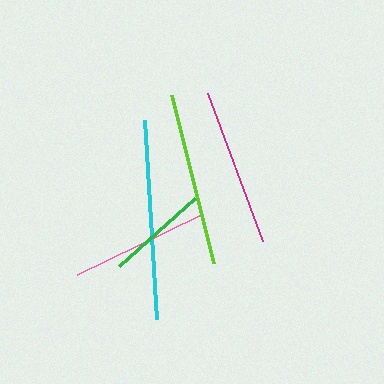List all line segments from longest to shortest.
From longest to shortest: cyan, lime, magenta, pink, green.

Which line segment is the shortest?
The green line is the shortest at approximately 102 pixels.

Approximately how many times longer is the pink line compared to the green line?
The pink line is approximately 1.3 times the length of the green line.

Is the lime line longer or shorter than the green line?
The lime line is longer than the green line.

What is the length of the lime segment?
The lime segment is approximately 174 pixels long.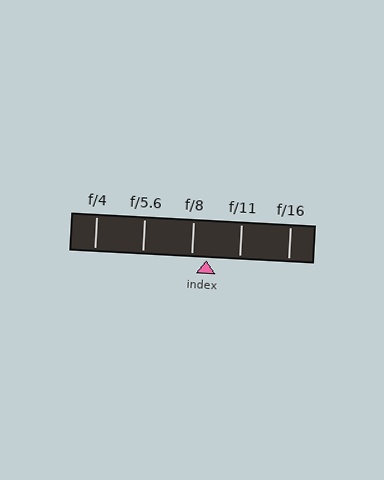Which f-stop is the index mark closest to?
The index mark is closest to f/8.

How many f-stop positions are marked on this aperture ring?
There are 5 f-stop positions marked.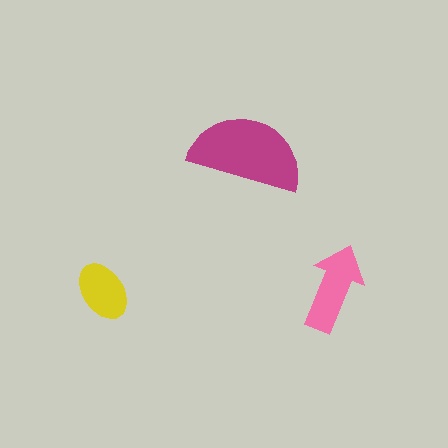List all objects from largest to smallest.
The magenta semicircle, the pink arrow, the yellow ellipse.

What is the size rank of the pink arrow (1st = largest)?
2nd.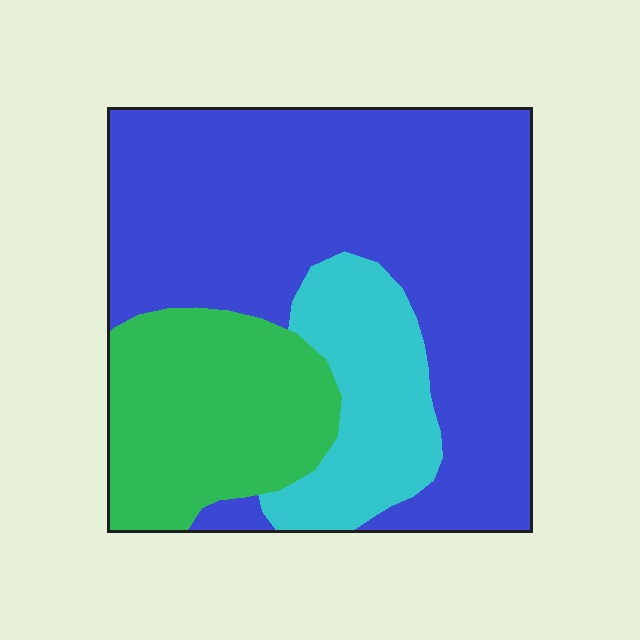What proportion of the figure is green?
Green takes up less than a quarter of the figure.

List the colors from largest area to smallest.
From largest to smallest: blue, green, cyan.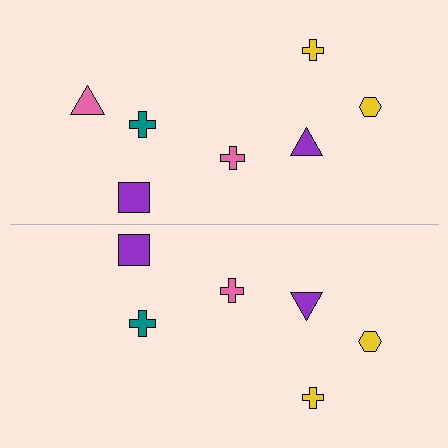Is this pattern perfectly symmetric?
No, the pattern is not perfectly symmetric. A pink triangle is missing from the bottom side.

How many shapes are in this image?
There are 13 shapes in this image.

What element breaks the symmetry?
A pink triangle is missing from the bottom side.